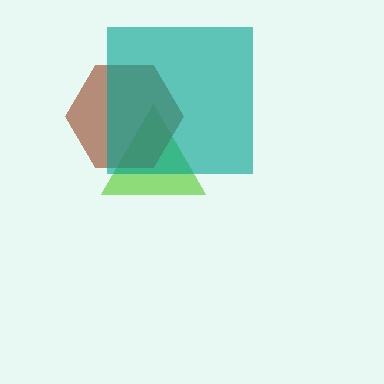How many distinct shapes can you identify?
There are 3 distinct shapes: a lime triangle, a brown hexagon, a teal square.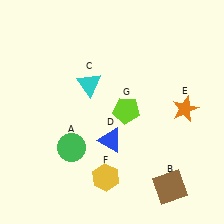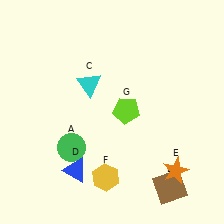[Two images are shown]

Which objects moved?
The objects that moved are: the blue triangle (D), the orange star (E).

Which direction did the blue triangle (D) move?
The blue triangle (D) moved left.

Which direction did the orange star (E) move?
The orange star (E) moved down.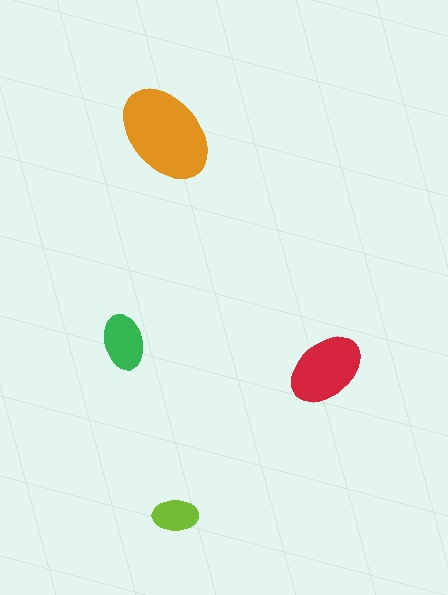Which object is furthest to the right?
The red ellipse is rightmost.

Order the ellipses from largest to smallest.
the orange one, the red one, the green one, the lime one.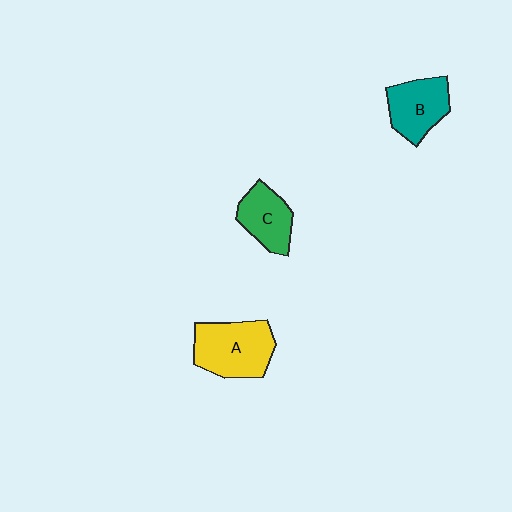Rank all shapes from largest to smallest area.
From largest to smallest: A (yellow), B (teal), C (green).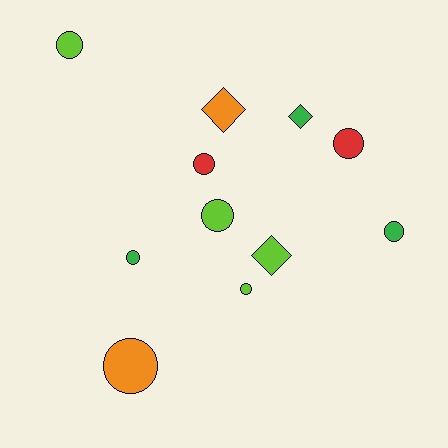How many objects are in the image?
There are 11 objects.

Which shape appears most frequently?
Circle, with 8 objects.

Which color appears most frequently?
Lime, with 4 objects.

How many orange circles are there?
There is 1 orange circle.